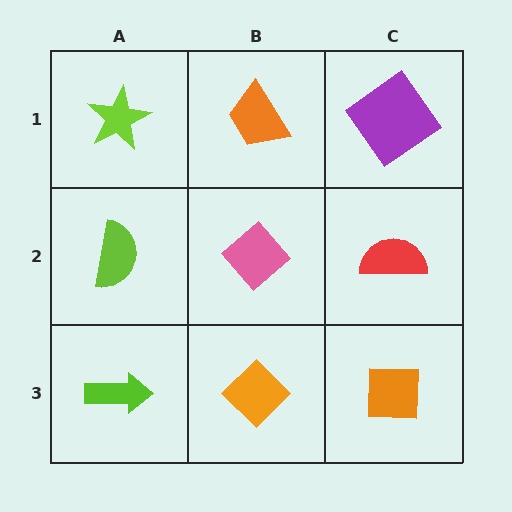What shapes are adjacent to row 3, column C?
A red semicircle (row 2, column C), an orange diamond (row 3, column B).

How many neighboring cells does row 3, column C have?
2.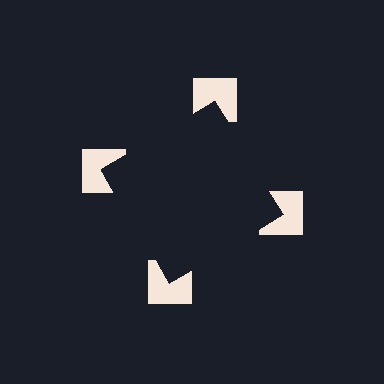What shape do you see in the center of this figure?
An illusory square — its edges are inferred from the aligned wedge cuts in the notched squares, not physically drawn.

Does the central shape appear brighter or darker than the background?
It typically appears slightly darker than the background, even though no actual brightness change is drawn.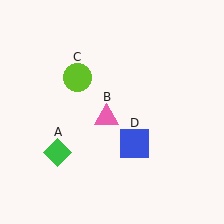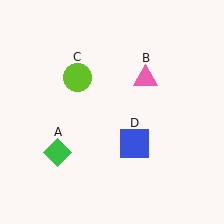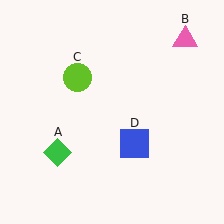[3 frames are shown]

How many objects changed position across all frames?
1 object changed position: pink triangle (object B).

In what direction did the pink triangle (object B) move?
The pink triangle (object B) moved up and to the right.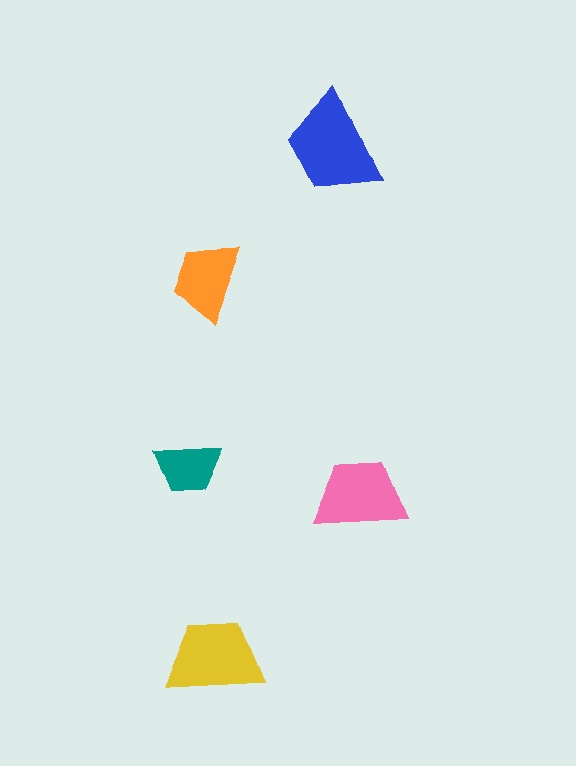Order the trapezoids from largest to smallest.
the blue one, the yellow one, the pink one, the orange one, the teal one.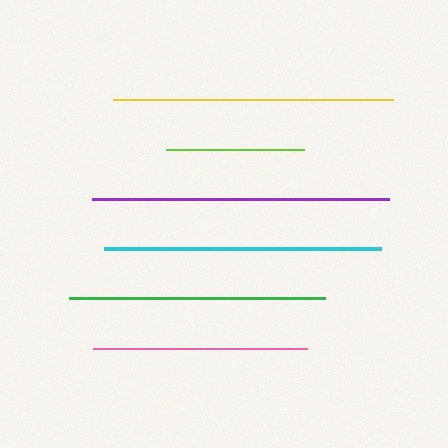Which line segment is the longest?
The purple line is the longest at approximately 297 pixels.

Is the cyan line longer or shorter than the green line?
The cyan line is longer than the green line.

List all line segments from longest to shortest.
From longest to shortest: purple, yellow, cyan, green, pink, lime.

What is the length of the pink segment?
The pink segment is approximately 213 pixels long.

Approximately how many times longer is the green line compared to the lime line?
The green line is approximately 1.8 times the length of the lime line.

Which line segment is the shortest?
The lime line is the shortest at approximately 139 pixels.